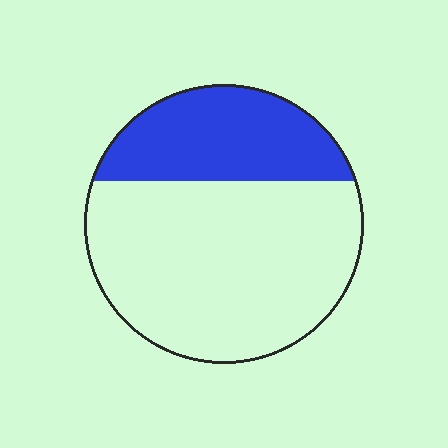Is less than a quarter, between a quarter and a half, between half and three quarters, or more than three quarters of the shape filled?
Between a quarter and a half.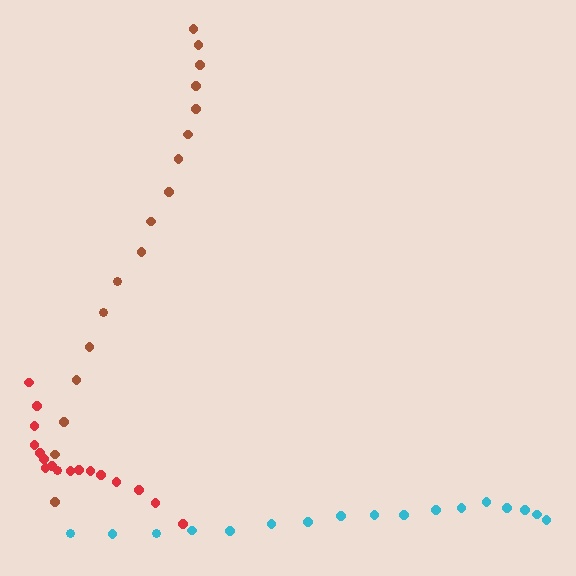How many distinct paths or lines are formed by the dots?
There are 3 distinct paths.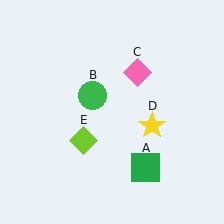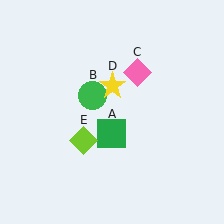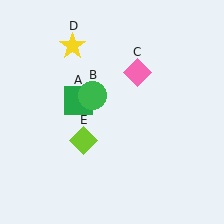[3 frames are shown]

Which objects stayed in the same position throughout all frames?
Green circle (object B) and pink diamond (object C) and lime diamond (object E) remained stationary.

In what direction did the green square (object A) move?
The green square (object A) moved up and to the left.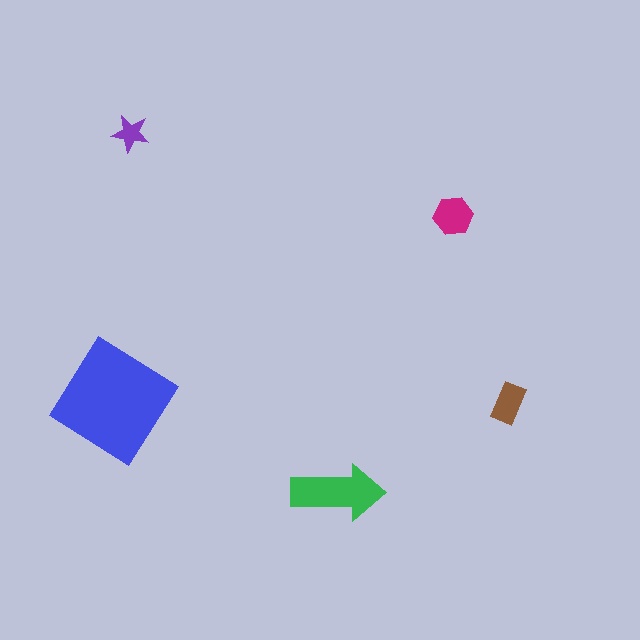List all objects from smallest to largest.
The purple star, the brown rectangle, the magenta hexagon, the green arrow, the blue diamond.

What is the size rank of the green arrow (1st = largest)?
2nd.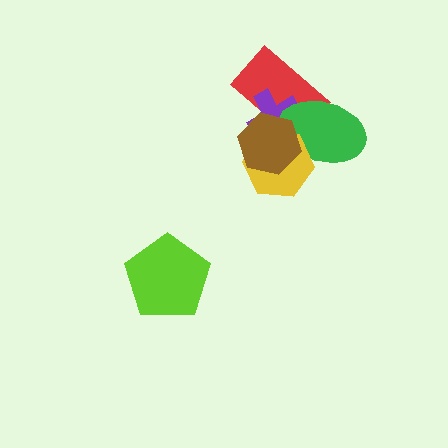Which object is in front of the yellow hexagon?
The brown hexagon is in front of the yellow hexagon.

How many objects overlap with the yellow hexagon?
4 objects overlap with the yellow hexagon.